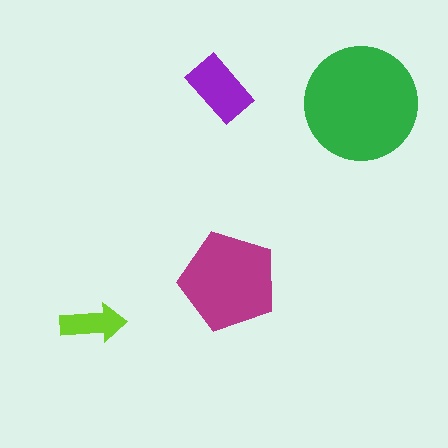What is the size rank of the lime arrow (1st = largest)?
4th.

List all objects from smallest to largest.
The lime arrow, the purple rectangle, the magenta pentagon, the green circle.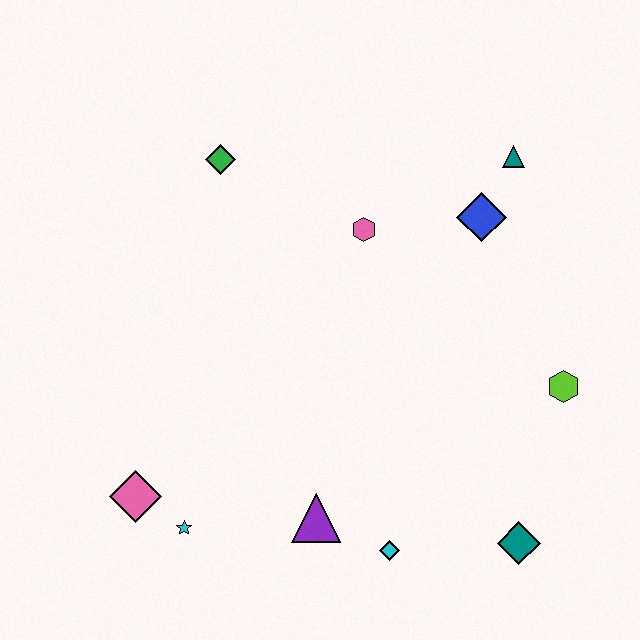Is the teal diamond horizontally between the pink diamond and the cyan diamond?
No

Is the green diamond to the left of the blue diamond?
Yes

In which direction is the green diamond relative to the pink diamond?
The green diamond is above the pink diamond.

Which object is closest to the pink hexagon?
The blue diamond is closest to the pink hexagon.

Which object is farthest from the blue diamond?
The pink diamond is farthest from the blue diamond.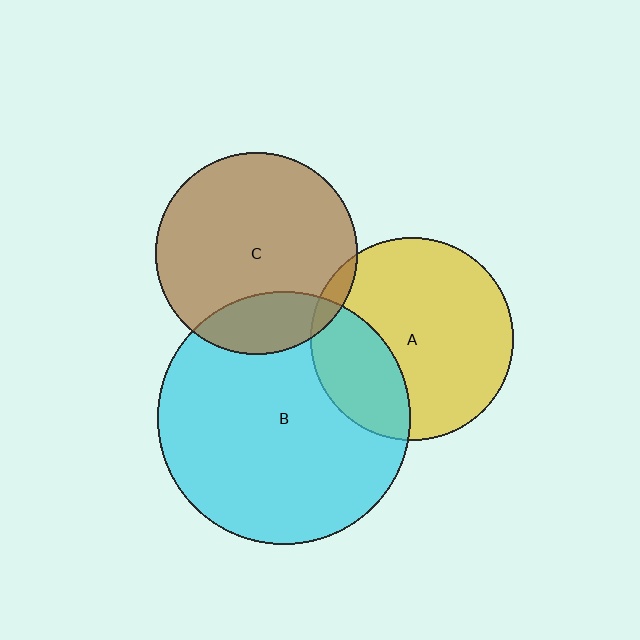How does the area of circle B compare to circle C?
Approximately 1.6 times.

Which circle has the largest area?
Circle B (cyan).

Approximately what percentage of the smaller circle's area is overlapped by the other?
Approximately 30%.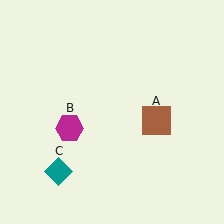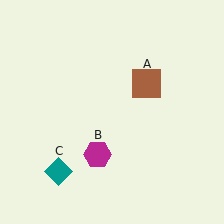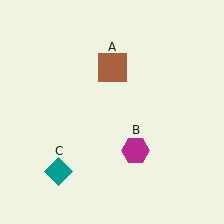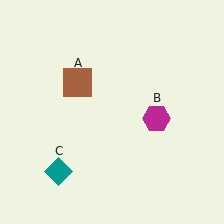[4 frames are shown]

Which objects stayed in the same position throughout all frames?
Teal diamond (object C) remained stationary.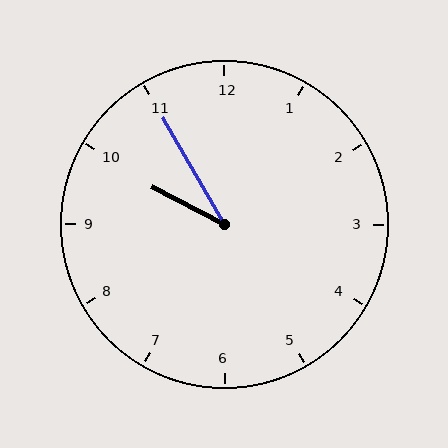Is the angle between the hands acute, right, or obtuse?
It is acute.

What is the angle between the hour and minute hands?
Approximately 32 degrees.